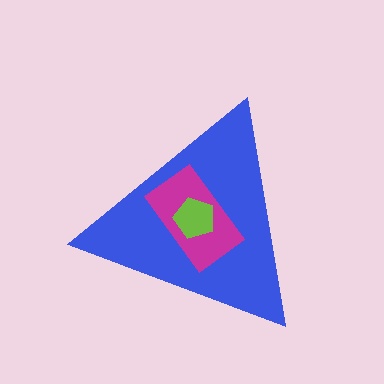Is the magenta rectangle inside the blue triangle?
Yes.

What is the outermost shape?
The blue triangle.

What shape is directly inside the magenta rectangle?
The lime pentagon.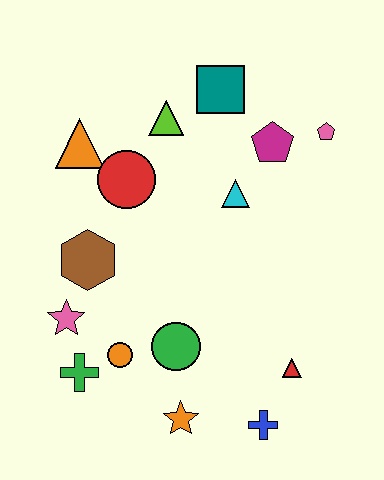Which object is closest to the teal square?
The lime triangle is closest to the teal square.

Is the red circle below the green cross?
No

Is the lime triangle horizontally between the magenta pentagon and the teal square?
No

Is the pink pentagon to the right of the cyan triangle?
Yes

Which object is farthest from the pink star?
The pink pentagon is farthest from the pink star.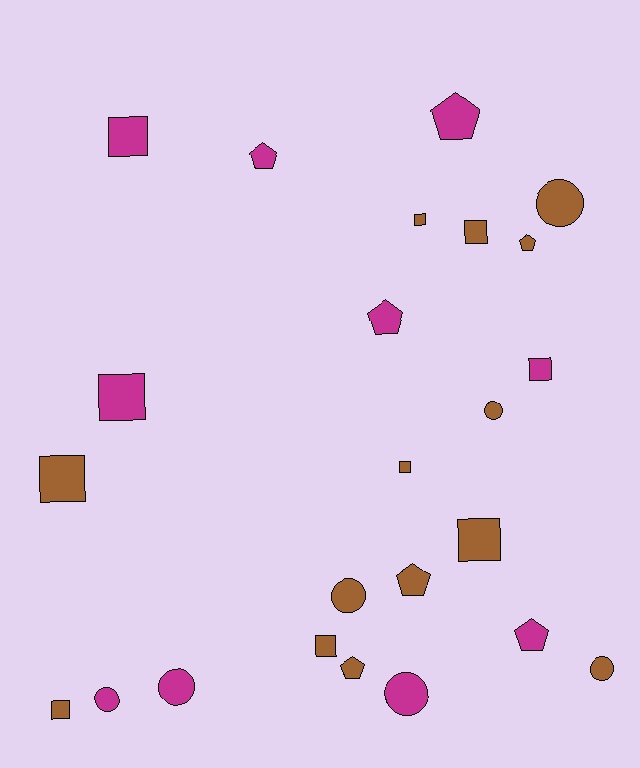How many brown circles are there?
There are 4 brown circles.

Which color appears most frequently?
Brown, with 14 objects.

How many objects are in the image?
There are 24 objects.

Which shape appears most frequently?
Square, with 10 objects.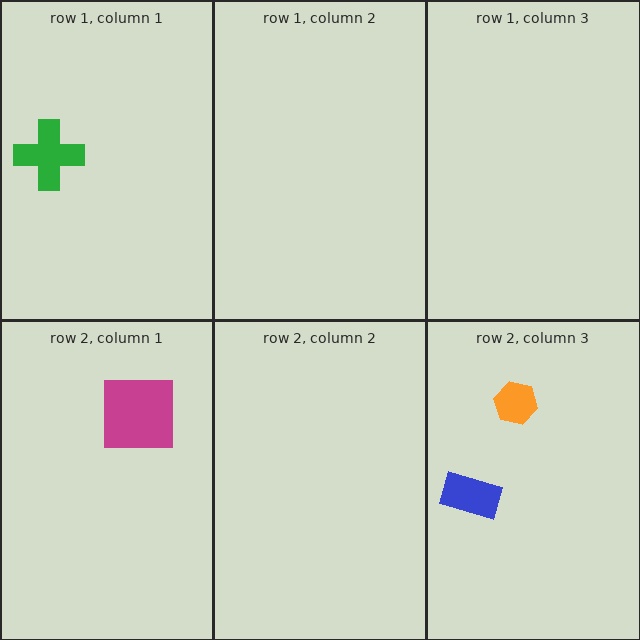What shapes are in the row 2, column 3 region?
The blue rectangle, the orange hexagon.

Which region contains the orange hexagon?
The row 2, column 3 region.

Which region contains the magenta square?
The row 2, column 1 region.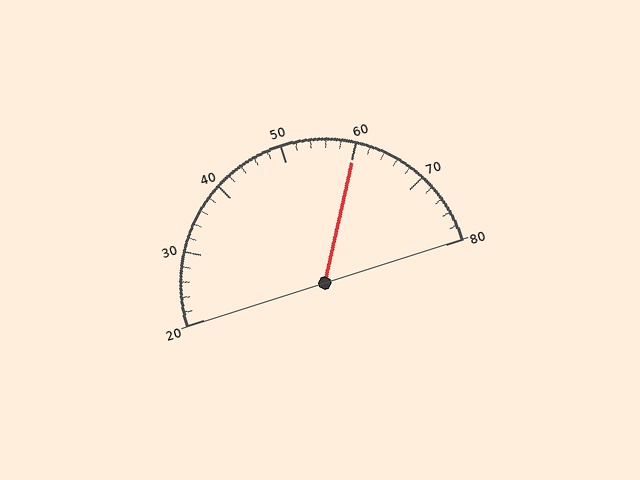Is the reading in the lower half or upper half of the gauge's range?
The reading is in the upper half of the range (20 to 80).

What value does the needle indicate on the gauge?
The needle indicates approximately 60.